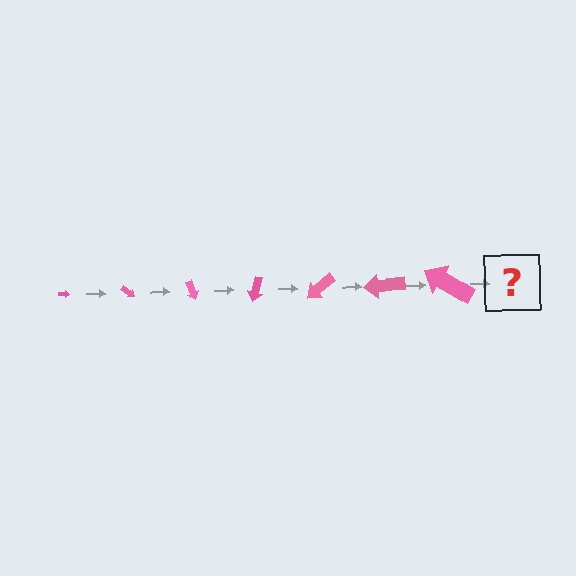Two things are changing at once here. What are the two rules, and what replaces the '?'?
The two rules are that the arrow grows larger each step and it rotates 35 degrees each step. The '?' should be an arrow, larger than the previous one and rotated 245 degrees from the start.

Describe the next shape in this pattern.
It should be an arrow, larger than the previous one and rotated 245 degrees from the start.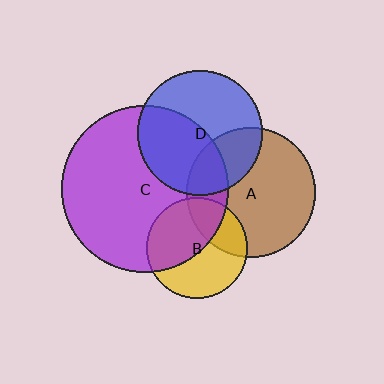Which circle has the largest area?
Circle C (purple).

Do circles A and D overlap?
Yes.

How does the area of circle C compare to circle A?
Approximately 1.7 times.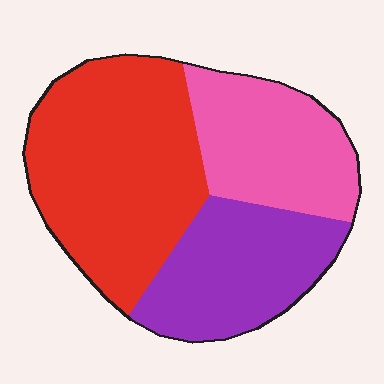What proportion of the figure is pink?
Pink covers about 25% of the figure.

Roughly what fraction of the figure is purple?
Purple takes up about one quarter (1/4) of the figure.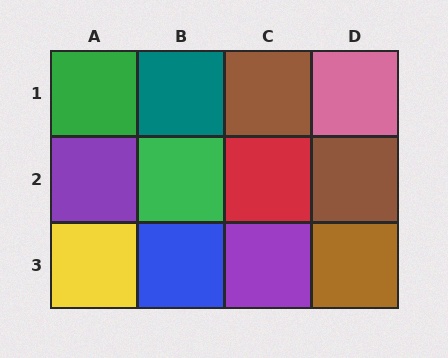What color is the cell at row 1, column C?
Brown.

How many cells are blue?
1 cell is blue.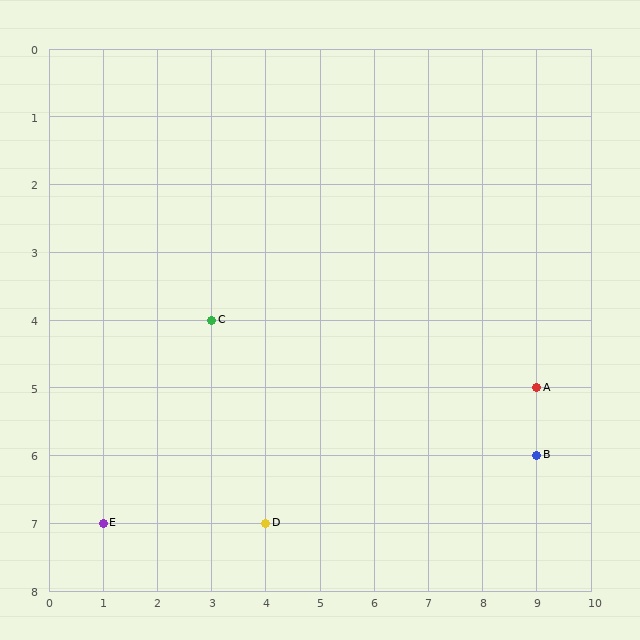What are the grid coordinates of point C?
Point C is at grid coordinates (3, 4).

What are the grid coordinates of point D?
Point D is at grid coordinates (4, 7).